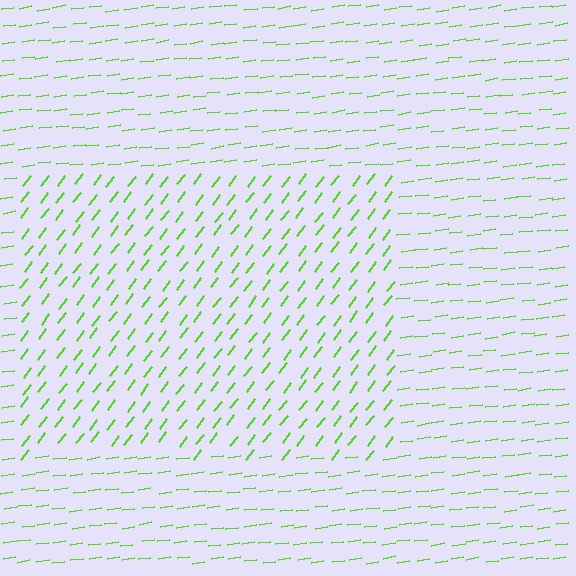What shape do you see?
I see a rectangle.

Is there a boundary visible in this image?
Yes, there is a texture boundary formed by a change in line orientation.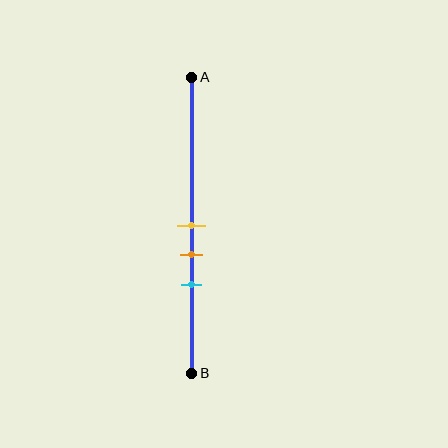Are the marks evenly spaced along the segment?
Yes, the marks are approximately evenly spaced.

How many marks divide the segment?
There are 3 marks dividing the segment.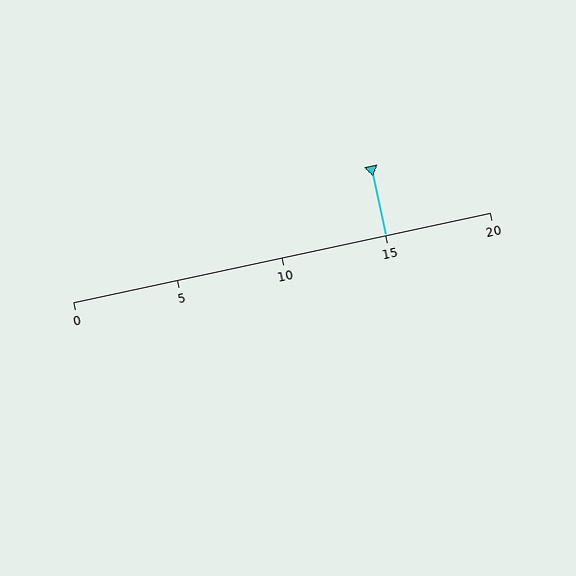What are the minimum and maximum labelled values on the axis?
The axis runs from 0 to 20.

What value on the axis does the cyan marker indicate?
The marker indicates approximately 15.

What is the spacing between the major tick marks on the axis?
The major ticks are spaced 5 apart.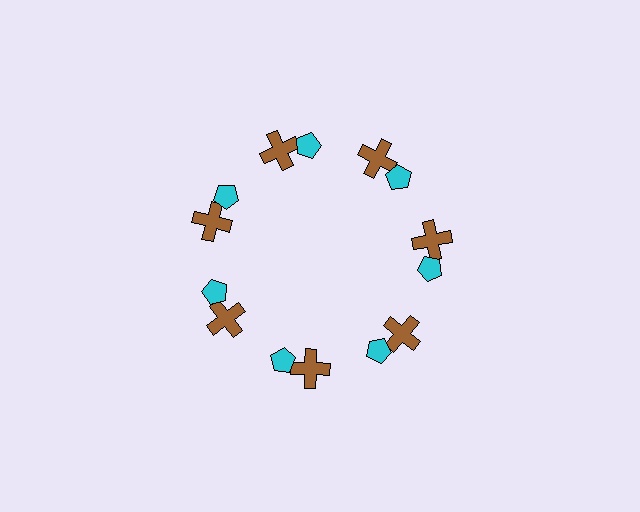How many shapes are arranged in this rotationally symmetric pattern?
There are 14 shapes, arranged in 7 groups of 2.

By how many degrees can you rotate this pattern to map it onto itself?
The pattern maps onto itself every 51 degrees of rotation.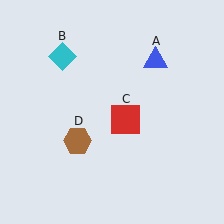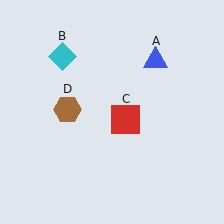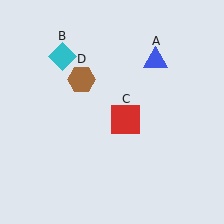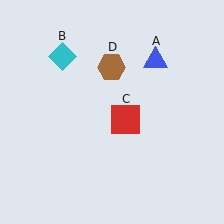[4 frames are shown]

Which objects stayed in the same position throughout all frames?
Blue triangle (object A) and cyan diamond (object B) and red square (object C) remained stationary.